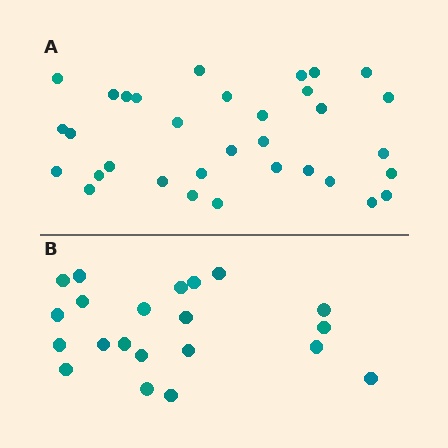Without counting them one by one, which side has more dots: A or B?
Region A (the top region) has more dots.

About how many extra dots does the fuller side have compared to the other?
Region A has roughly 12 or so more dots than region B.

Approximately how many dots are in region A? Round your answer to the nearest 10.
About 30 dots. (The exact count is 33, which rounds to 30.)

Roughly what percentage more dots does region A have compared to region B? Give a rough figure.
About 55% more.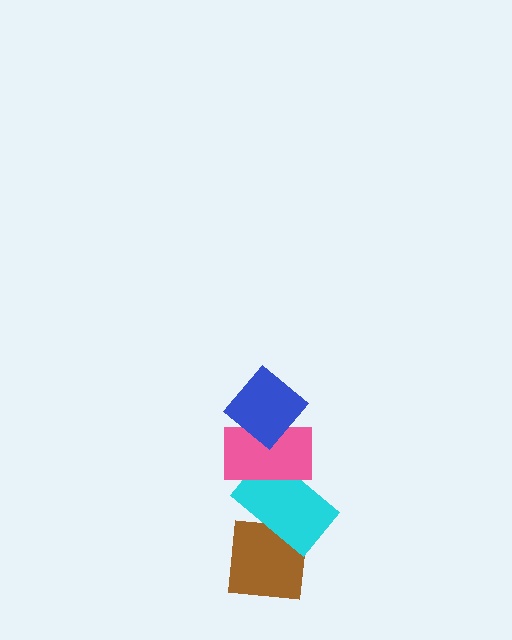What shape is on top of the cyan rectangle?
The pink rectangle is on top of the cyan rectangle.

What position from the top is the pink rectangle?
The pink rectangle is 2nd from the top.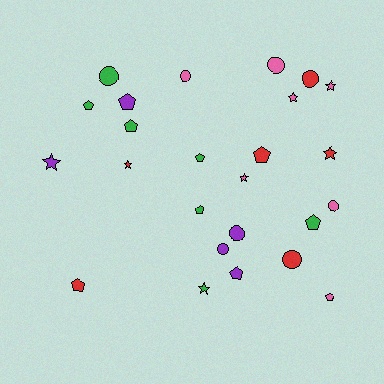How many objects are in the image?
There are 25 objects.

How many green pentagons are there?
There are 5 green pentagons.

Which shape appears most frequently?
Pentagon, with 10 objects.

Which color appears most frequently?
Green, with 7 objects.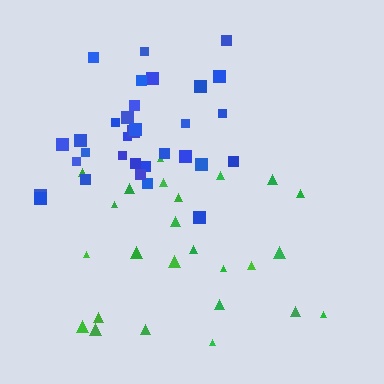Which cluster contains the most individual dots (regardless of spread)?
Blue (32).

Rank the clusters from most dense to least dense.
blue, green.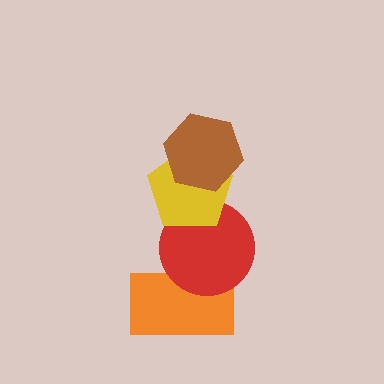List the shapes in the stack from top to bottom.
From top to bottom: the brown hexagon, the yellow pentagon, the red circle, the orange rectangle.